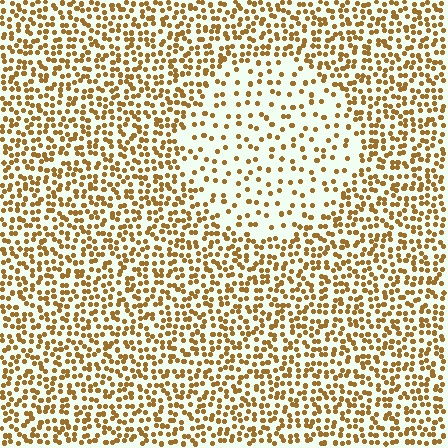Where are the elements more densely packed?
The elements are more densely packed outside the circle boundary.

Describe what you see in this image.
The image contains small brown elements arranged at two different densities. A circle-shaped region is visible where the elements are less densely packed than the surrounding area.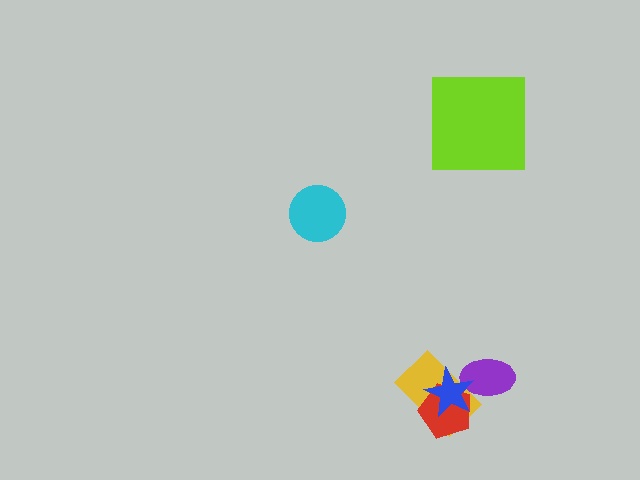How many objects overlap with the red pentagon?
2 objects overlap with the red pentagon.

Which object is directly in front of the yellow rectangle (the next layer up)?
The red pentagon is directly in front of the yellow rectangle.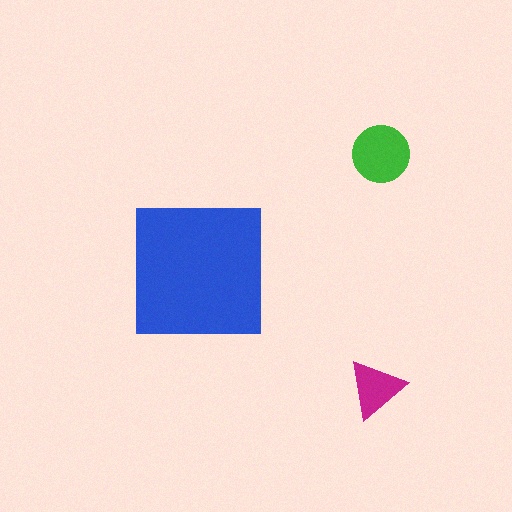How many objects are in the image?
There are 3 objects in the image.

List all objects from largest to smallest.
The blue square, the green circle, the magenta triangle.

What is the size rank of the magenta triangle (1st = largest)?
3rd.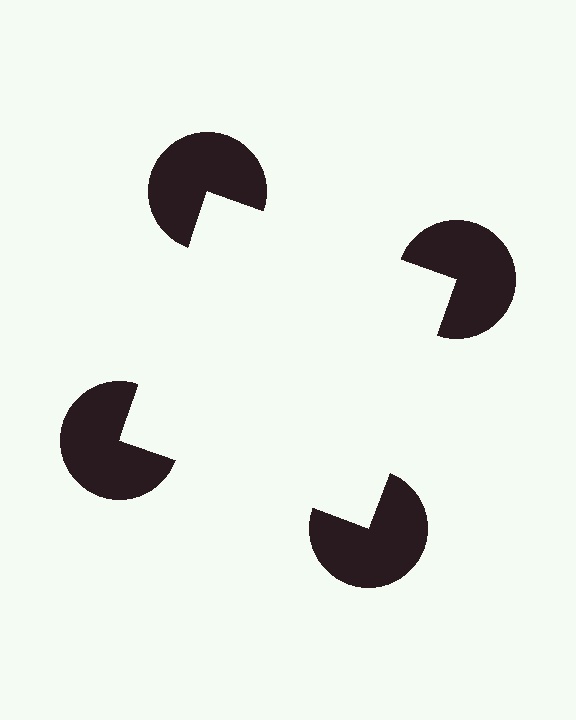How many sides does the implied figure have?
4 sides.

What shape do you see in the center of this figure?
An illusory square — its edges are inferred from the aligned wedge cuts in the pac-man discs, not physically drawn.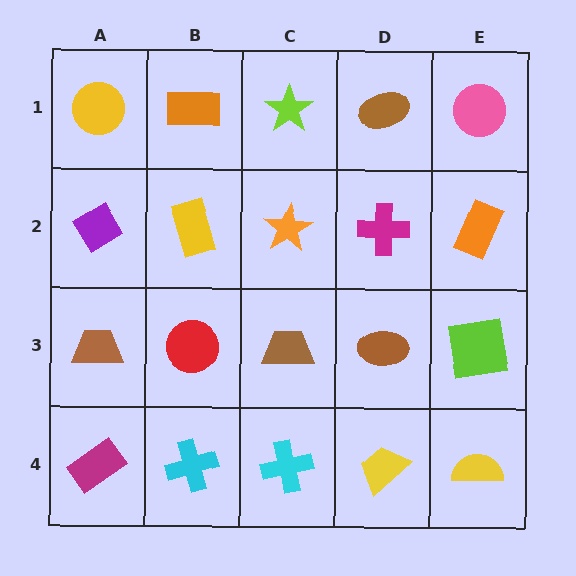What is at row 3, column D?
A brown ellipse.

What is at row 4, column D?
A yellow trapezoid.